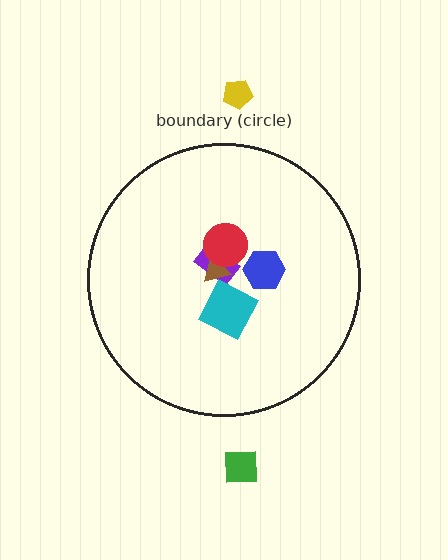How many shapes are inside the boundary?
5 inside, 2 outside.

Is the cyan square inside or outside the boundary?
Inside.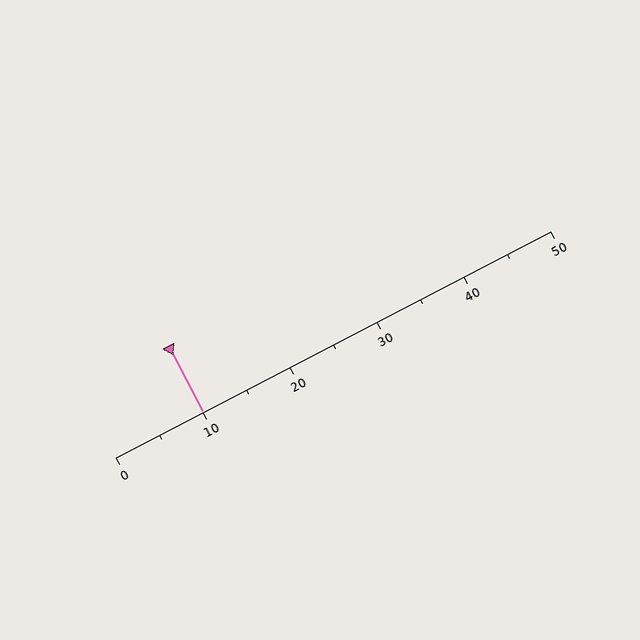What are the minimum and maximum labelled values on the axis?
The axis runs from 0 to 50.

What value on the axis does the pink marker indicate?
The marker indicates approximately 10.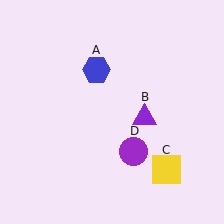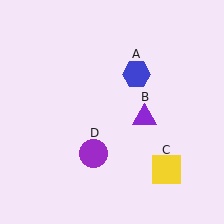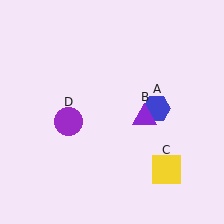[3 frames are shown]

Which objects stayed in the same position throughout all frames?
Purple triangle (object B) and yellow square (object C) remained stationary.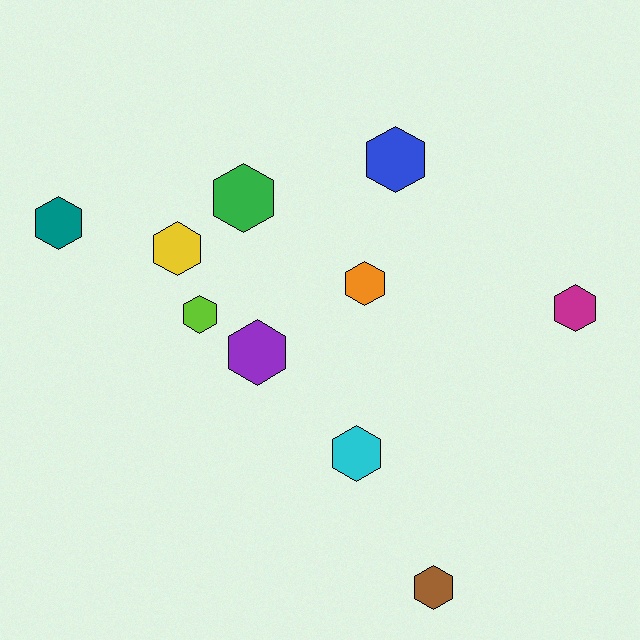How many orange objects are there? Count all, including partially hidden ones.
There is 1 orange object.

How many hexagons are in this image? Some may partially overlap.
There are 10 hexagons.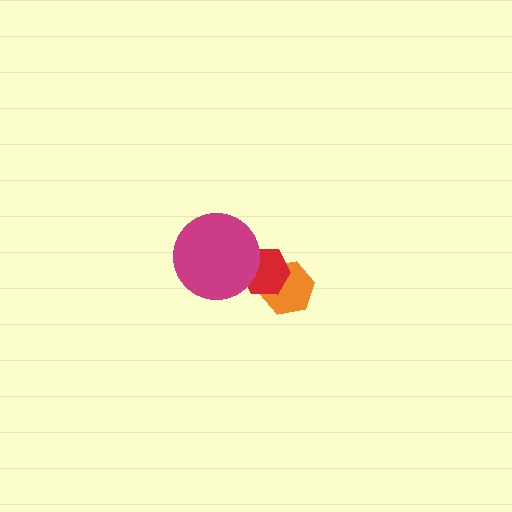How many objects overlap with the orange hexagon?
1 object overlaps with the orange hexagon.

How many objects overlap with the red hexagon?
2 objects overlap with the red hexagon.